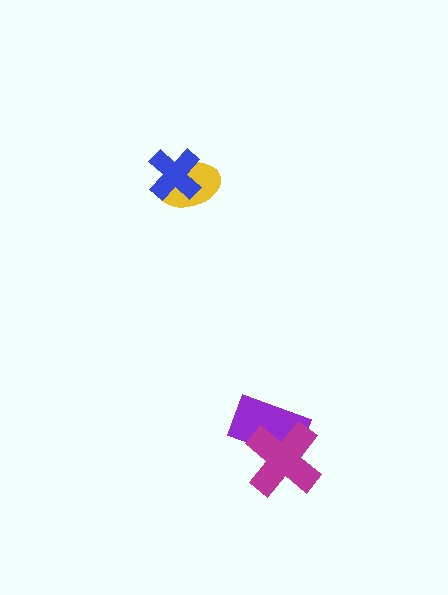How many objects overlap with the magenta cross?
1 object overlaps with the magenta cross.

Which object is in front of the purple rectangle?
The magenta cross is in front of the purple rectangle.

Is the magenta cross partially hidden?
No, no other shape covers it.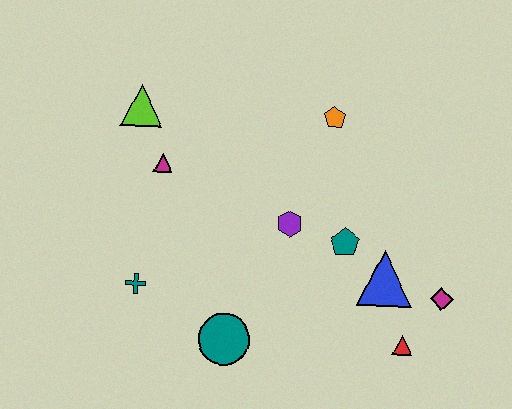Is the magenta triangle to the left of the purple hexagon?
Yes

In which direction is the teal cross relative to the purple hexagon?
The teal cross is to the left of the purple hexagon.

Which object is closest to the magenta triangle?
The lime triangle is closest to the magenta triangle.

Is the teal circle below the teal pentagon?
Yes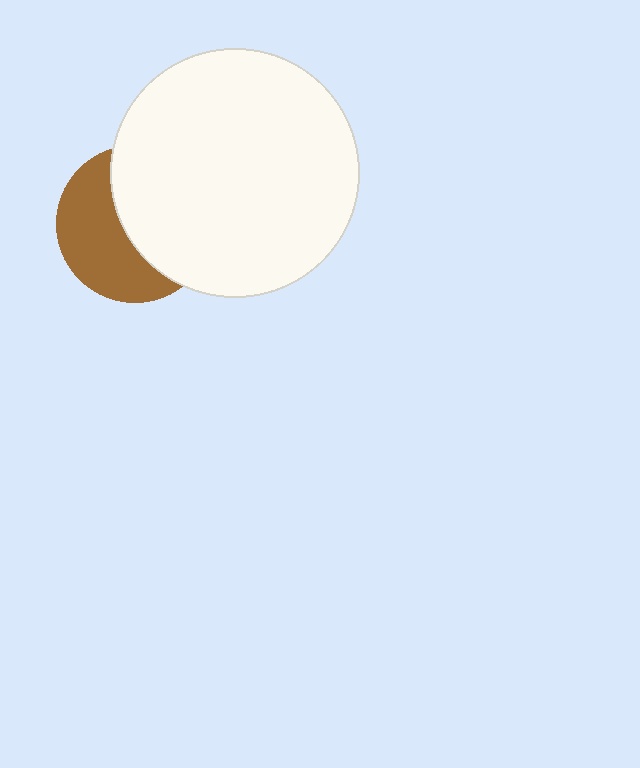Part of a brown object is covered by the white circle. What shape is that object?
It is a circle.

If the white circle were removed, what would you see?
You would see the complete brown circle.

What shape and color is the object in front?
The object in front is a white circle.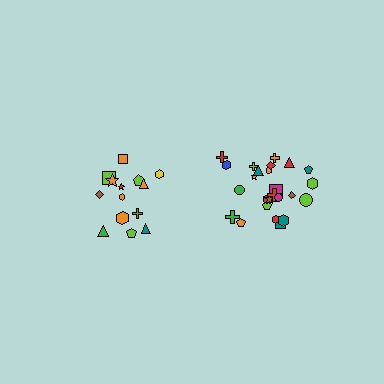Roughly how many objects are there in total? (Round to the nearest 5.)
Roughly 40 objects in total.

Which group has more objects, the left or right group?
The right group.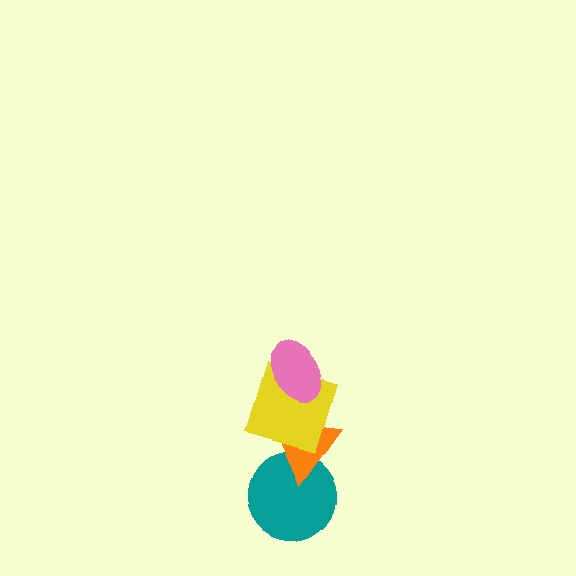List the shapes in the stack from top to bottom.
From top to bottom: the pink ellipse, the yellow square, the orange triangle, the teal circle.